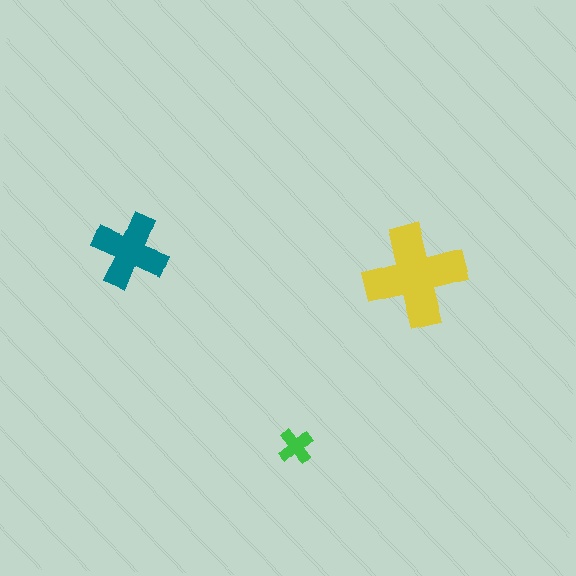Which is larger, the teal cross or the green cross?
The teal one.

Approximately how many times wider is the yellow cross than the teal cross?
About 1.5 times wider.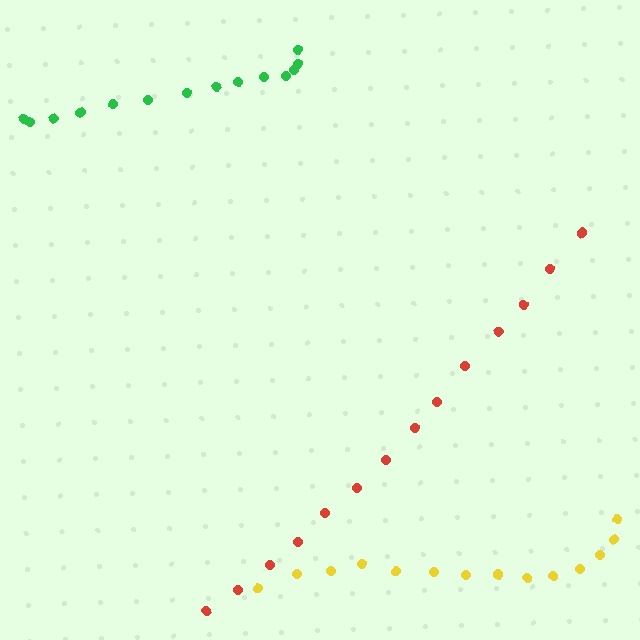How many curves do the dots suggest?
There are 3 distinct paths.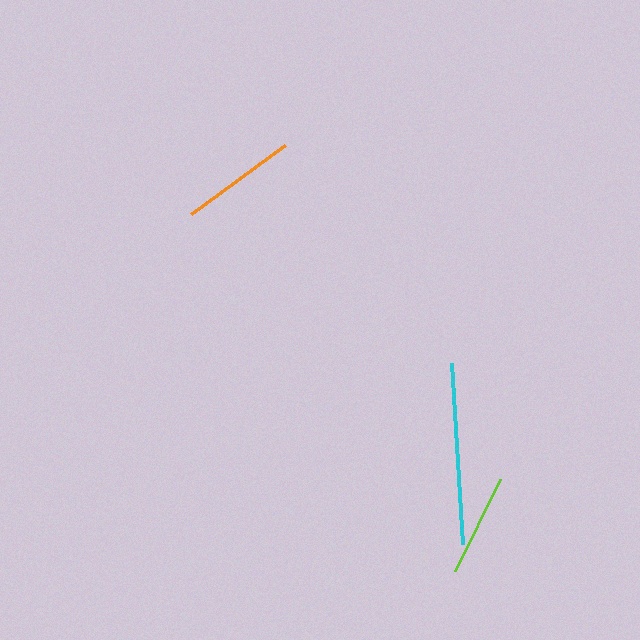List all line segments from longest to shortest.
From longest to shortest: cyan, orange, lime.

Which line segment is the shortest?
The lime line is the shortest at approximately 102 pixels.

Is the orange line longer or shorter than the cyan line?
The cyan line is longer than the orange line.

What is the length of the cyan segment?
The cyan segment is approximately 182 pixels long.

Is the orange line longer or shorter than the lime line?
The orange line is longer than the lime line.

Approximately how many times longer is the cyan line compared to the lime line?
The cyan line is approximately 1.8 times the length of the lime line.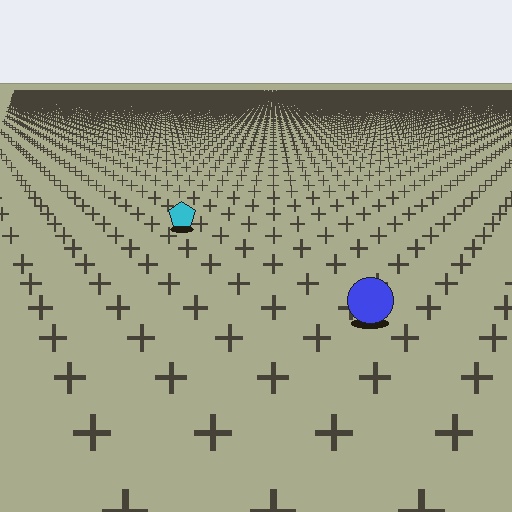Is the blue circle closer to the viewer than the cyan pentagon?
Yes. The blue circle is closer — you can tell from the texture gradient: the ground texture is coarser near it.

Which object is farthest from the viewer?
The cyan pentagon is farthest from the viewer. It appears smaller and the ground texture around it is denser.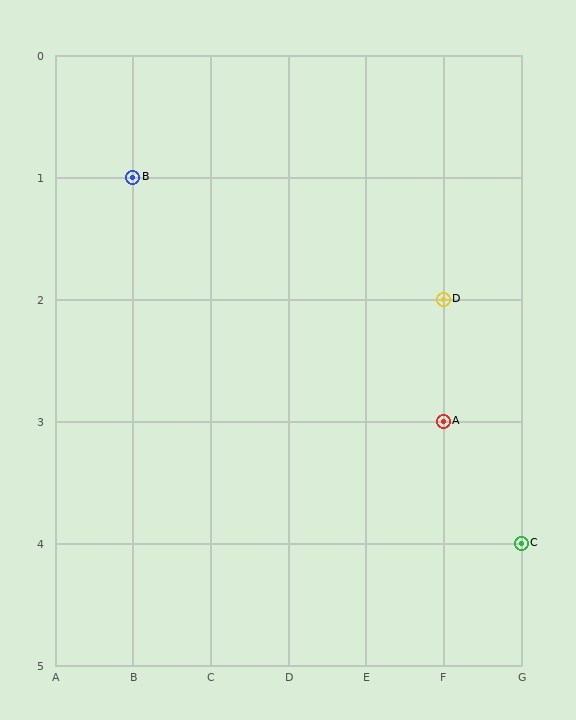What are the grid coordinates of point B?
Point B is at grid coordinates (B, 1).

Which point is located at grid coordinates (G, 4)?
Point C is at (G, 4).